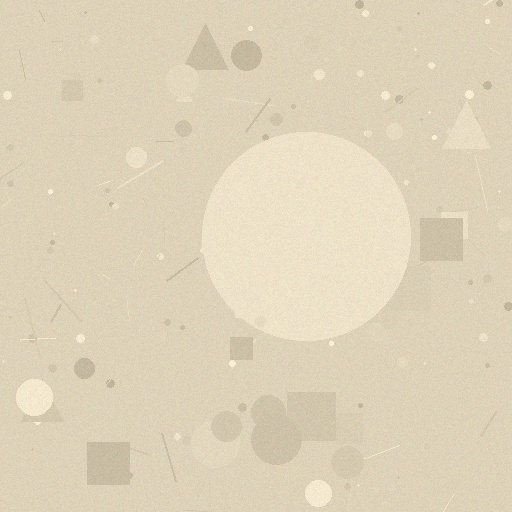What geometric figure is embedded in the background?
A circle is embedded in the background.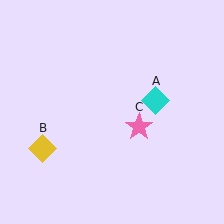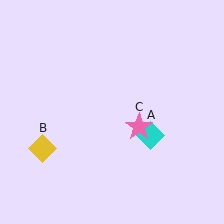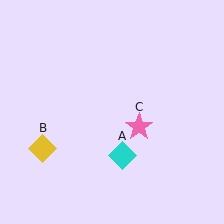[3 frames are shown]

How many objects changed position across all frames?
1 object changed position: cyan diamond (object A).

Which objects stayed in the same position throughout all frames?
Yellow diamond (object B) and pink star (object C) remained stationary.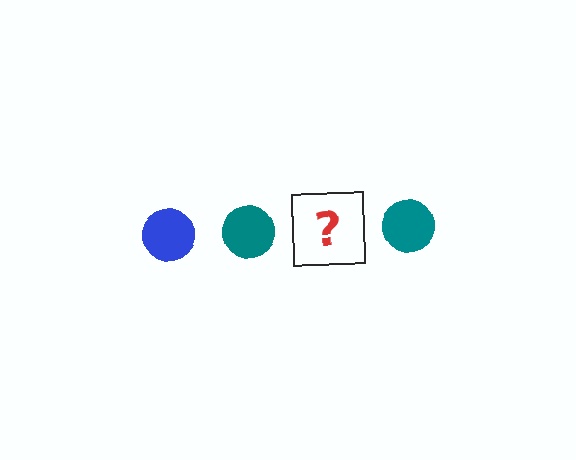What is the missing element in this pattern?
The missing element is a blue circle.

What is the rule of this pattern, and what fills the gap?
The rule is that the pattern cycles through blue, teal circles. The gap should be filled with a blue circle.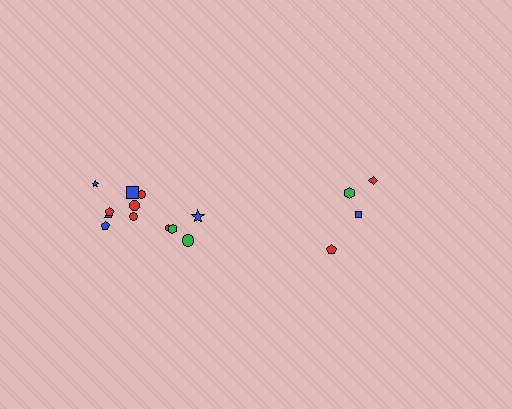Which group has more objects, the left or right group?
The left group.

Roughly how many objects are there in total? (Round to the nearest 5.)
Roughly 15 objects in total.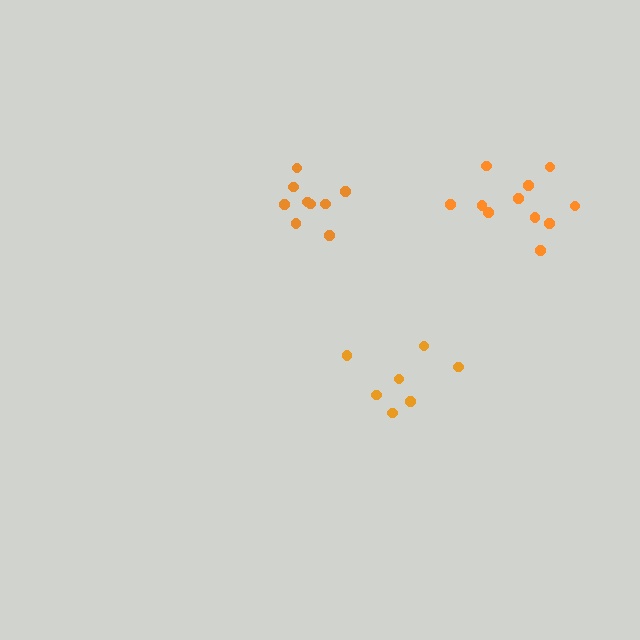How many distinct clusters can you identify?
There are 3 distinct clusters.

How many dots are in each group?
Group 1: 7 dots, Group 2: 9 dots, Group 3: 11 dots (27 total).